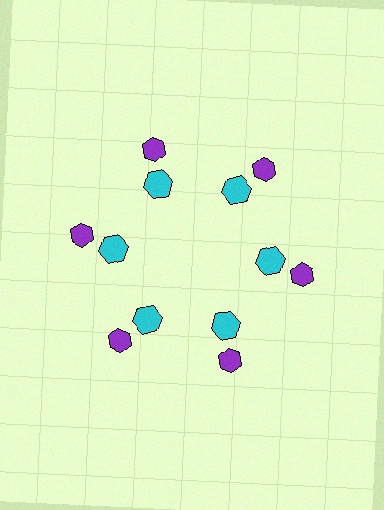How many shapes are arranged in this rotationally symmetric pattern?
There are 12 shapes, arranged in 6 groups of 2.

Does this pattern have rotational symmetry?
Yes, this pattern has 6-fold rotational symmetry. It looks the same after rotating 60 degrees around the center.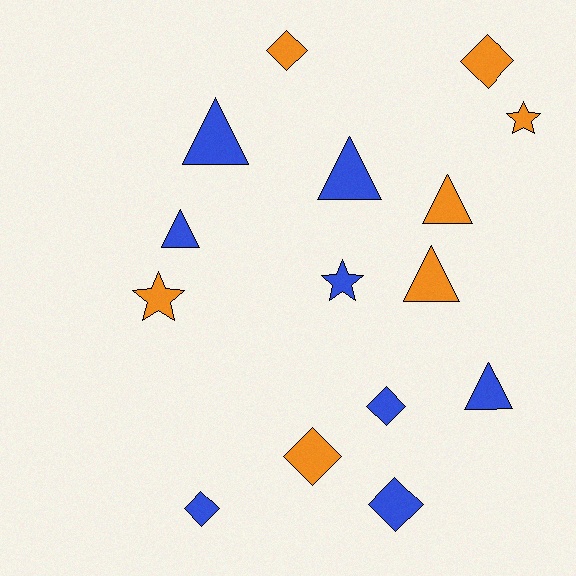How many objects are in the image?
There are 15 objects.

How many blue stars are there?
There is 1 blue star.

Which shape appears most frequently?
Diamond, with 6 objects.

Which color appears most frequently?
Blue, with 8 objects.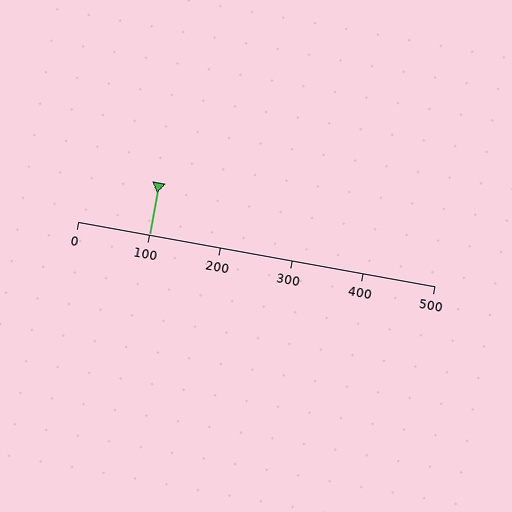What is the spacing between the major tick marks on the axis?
The major ticks are spaced 100 apart.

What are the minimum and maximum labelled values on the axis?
The axis runs from 0 to 500.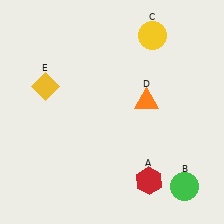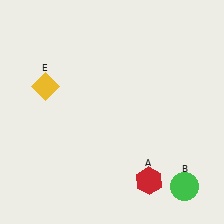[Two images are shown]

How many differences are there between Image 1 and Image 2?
There are 2 differences between the two images.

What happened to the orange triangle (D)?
The orange triangle (D) was removed in Image 2. It was in the top-right area of Image 1.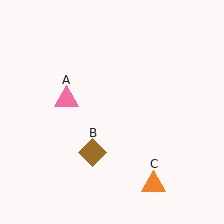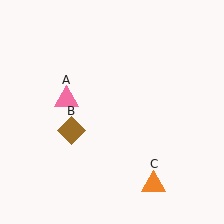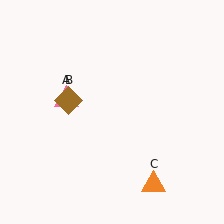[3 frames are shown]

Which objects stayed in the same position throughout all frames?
Pink triangle (object A) and orange triangle (object C) remained stationary.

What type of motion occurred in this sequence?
The brown diamond (object B) rotated clockwise around the center of the scene.